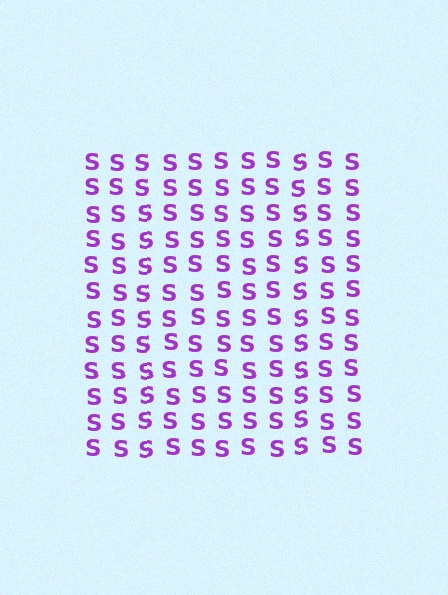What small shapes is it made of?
It is made of small letter S's.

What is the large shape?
The large shape is a square.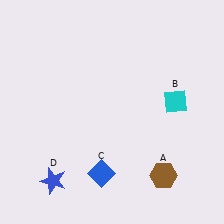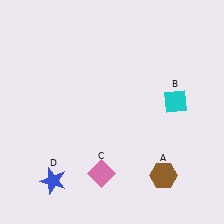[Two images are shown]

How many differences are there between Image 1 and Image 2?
There is 1 difference between the two images.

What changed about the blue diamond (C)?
In Image 1, C is blue. In Image 2, it changed to pink.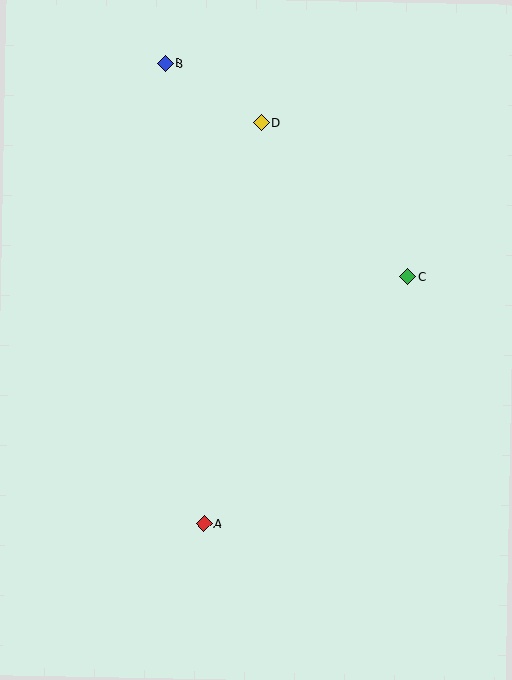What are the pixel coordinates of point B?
Point B is at (165, 64).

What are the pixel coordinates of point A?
Point A is at (204, 524).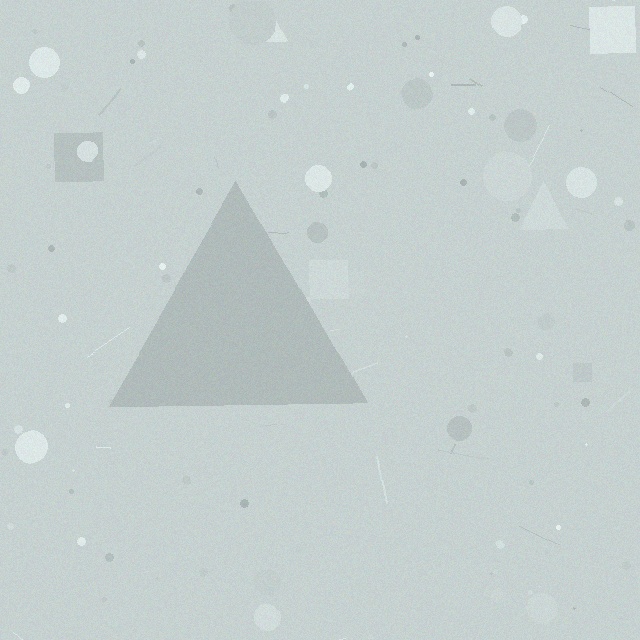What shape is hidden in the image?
A triangle is hidden in the image.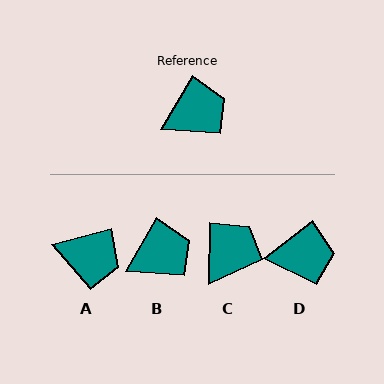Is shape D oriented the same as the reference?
No, it is off by about 22 degrees.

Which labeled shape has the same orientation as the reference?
B.